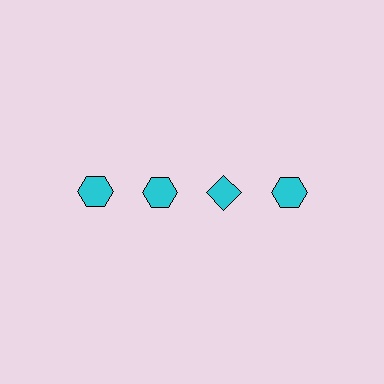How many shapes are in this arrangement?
There are 4 shapes arranged in a grid pattern.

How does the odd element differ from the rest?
It has a different shape: diamond instead of hexagon.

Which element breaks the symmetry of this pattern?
The cyan diamond in the top row, center column breaks the symmetry. All other shapes are cyan hexagons.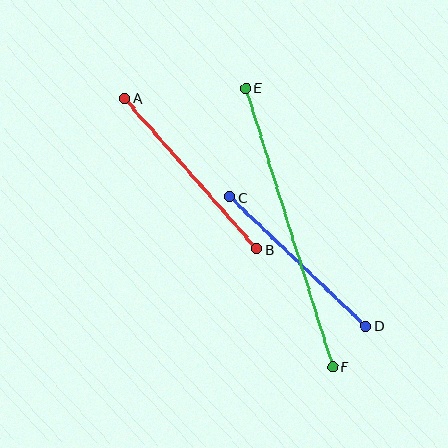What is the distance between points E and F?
The distance is approximately 292 pixels.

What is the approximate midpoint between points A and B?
The midpoint is at approximately (191, 174) pixels.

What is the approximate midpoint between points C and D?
The midpoint is at approximately (298, 262) pixels.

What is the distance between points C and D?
The distance is approximately 187 pixels.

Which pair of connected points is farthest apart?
Points E and F are farthest apart.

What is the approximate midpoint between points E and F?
The midpoint is at approximately (289, 227) pixels.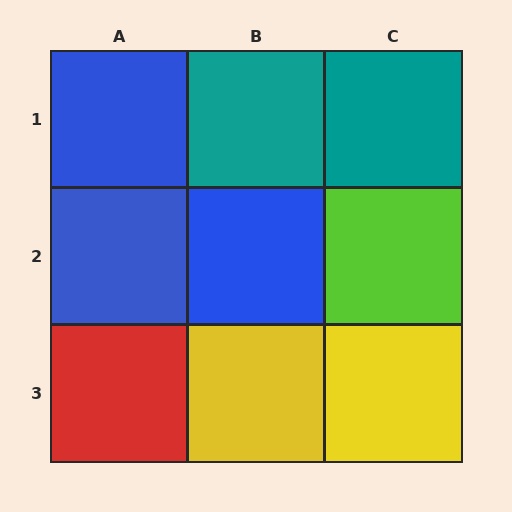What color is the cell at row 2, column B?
Blue.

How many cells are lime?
1 cell is lime.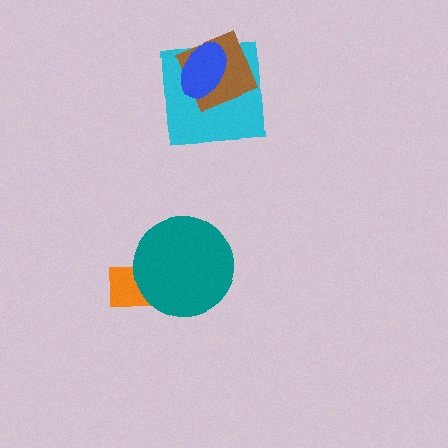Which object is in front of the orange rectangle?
The teal circle is in front of the orange rectangle.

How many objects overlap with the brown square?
2 objects overlap with the brown square.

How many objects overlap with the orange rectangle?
1 object overlaps with the orange rectangle.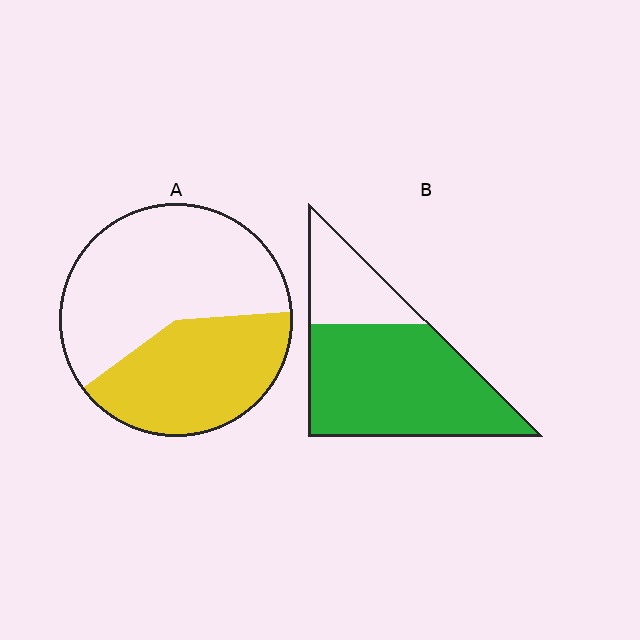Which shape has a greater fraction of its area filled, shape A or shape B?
Shape B.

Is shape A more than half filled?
No.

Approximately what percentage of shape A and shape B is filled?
A is approximately 40% and B is approximately 75%.